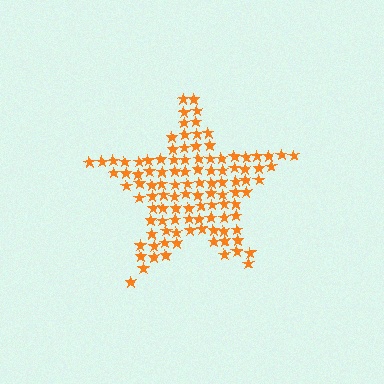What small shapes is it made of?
It is made of small stars.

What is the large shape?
The large shape is a star.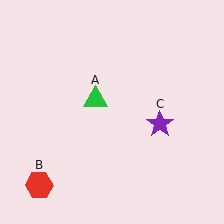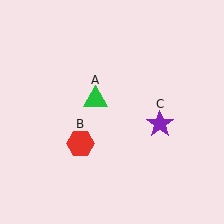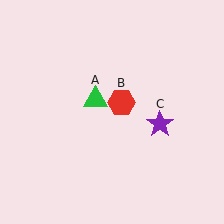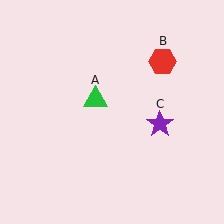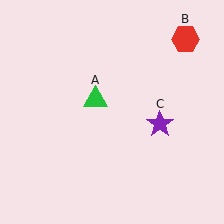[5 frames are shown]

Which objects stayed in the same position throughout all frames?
Green triangle (object A) and purple star (object C) remained stationary.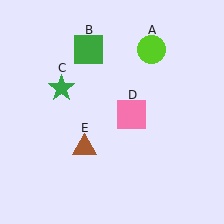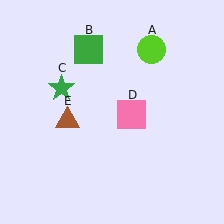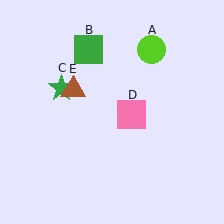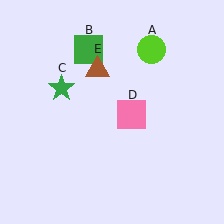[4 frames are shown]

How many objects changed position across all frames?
1 object changed position: brown triangle (object E).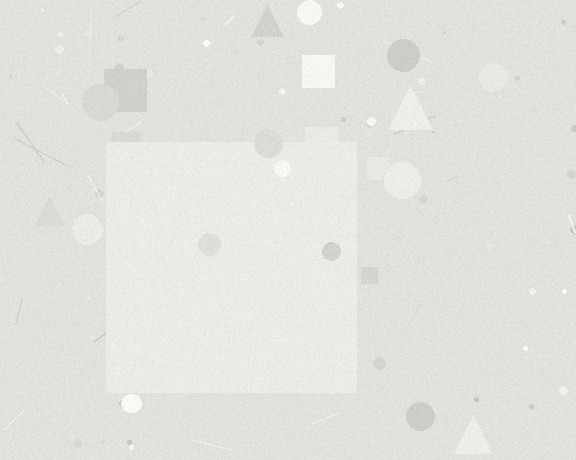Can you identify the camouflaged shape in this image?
The camouflaged shape is a square.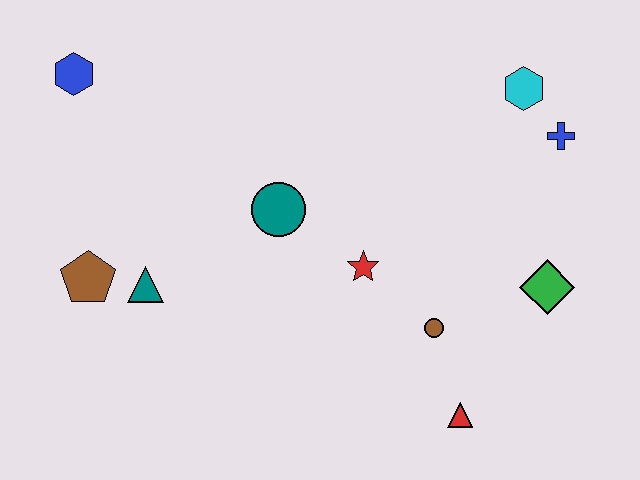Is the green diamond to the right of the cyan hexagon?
Yes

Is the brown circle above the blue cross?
No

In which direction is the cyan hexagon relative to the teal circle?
The cyan hexagon is to the right of the teal circle.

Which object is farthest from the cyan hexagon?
The brown pentagon is farthest from the cyan hexagon.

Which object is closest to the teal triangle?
The brown pentagon is closest to the teal triangle.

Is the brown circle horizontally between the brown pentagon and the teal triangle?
No